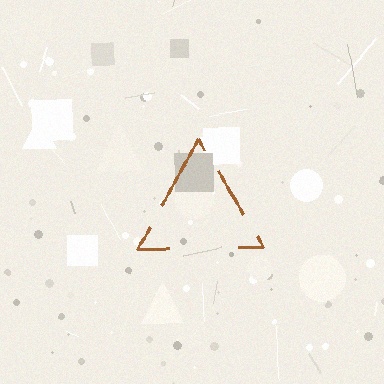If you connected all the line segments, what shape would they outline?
They would outline a triangle.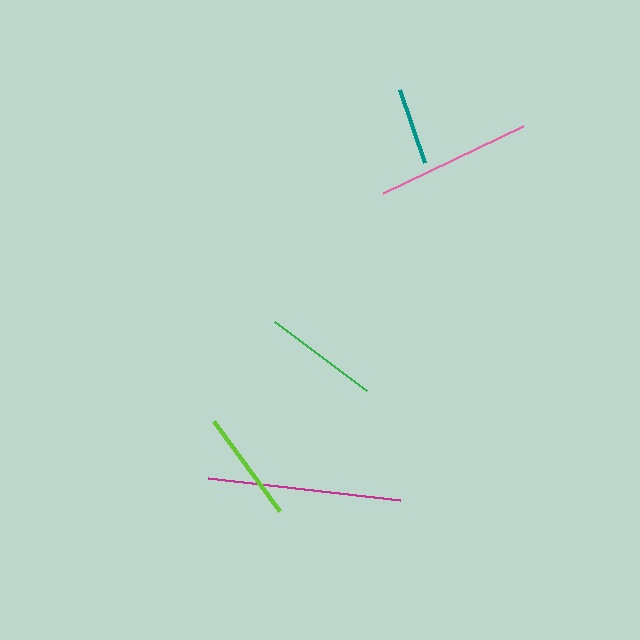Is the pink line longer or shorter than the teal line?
The pink line is longer than the teal line.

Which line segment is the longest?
The magenta line is the longest at approximately 193 pixels.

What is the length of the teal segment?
The teal segment is approximately 77 pixels long.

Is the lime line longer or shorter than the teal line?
The lime line is longer than the teal line.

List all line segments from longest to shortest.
From longest to shortest: magenta, pink, green, lime, teal.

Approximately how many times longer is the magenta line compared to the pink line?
The magenta line is approximately 1.2 times the length of the pink line.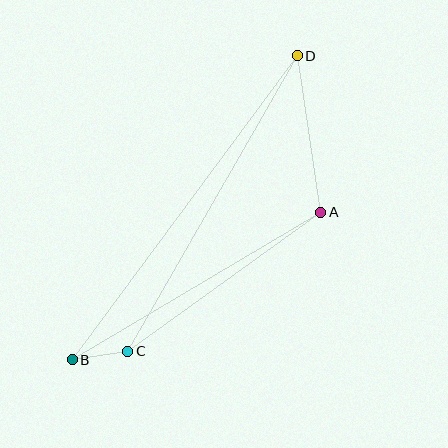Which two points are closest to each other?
Points B and C are closest to each other.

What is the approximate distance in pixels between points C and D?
The distance between C and D is approximately 341 pixels.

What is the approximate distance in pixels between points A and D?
The distance between A and D is approximately 158 pixels.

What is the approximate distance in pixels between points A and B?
The distance between A and B is approximately 289 pixels.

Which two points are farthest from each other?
Points B and D are farthest from each other.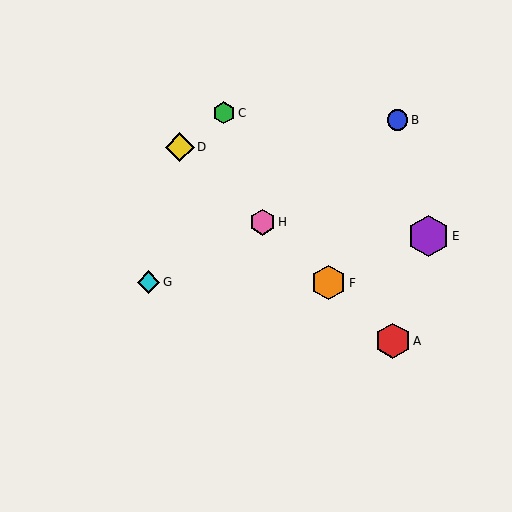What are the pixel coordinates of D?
Object D is at (180, 147).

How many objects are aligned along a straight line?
4 objects (A, D, F, H) are aligned along a straight line.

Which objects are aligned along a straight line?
Objects A, D, F, H are aligned along a straight line.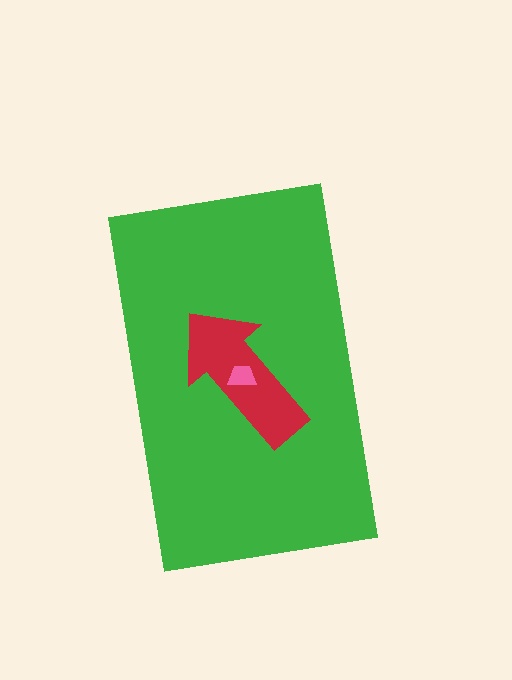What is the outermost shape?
The green rectangle.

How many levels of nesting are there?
3.